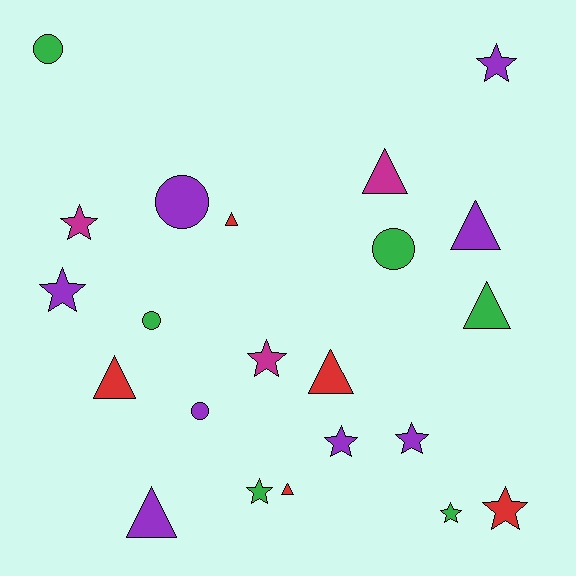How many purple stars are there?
There are 4 purple stars.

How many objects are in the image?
There are 22 objects.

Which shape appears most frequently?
Star, with 9 objects.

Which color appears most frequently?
Purple, with 8 objects.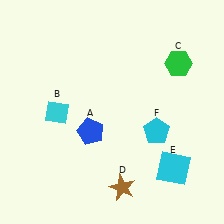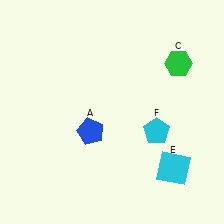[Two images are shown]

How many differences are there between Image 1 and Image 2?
There are 2 differences between the two images.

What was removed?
The brown star (D), the cyan diamond (B) were removed in Image 2.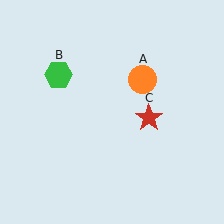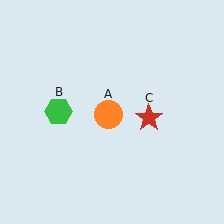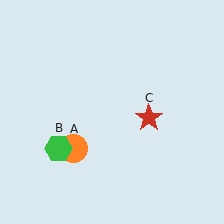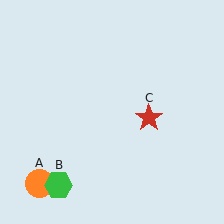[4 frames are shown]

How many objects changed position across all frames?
2 objects changed position: orange circle (object A), green hexagon (object B).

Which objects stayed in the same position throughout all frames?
Red star (object C) remained stationary.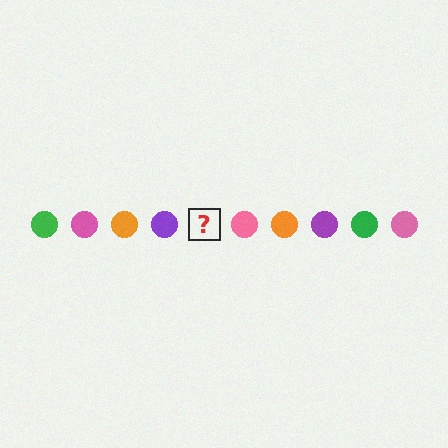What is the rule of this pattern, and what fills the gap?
The rule is that the pattern cycles through green, pink, orange, purple circles. The gap should be filled with a green circle.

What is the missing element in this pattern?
The missing element is a green circle.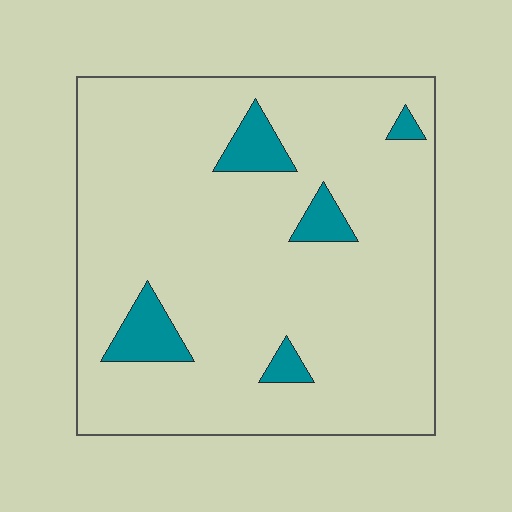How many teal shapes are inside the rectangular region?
5.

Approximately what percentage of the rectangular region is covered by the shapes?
Approximately 10%.